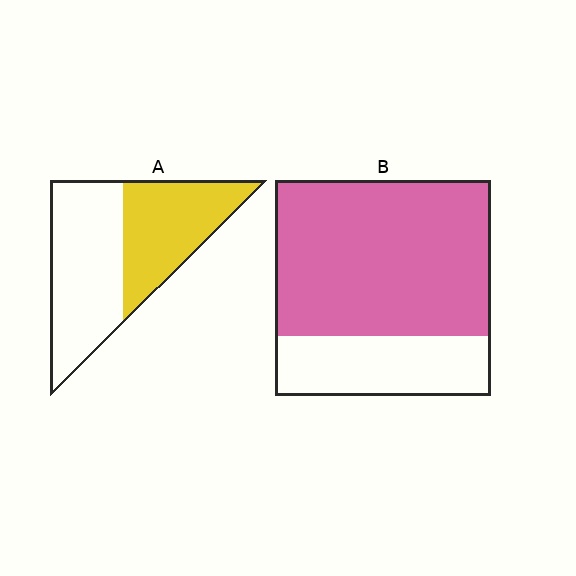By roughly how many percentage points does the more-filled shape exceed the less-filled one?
By roughly 30 percentage points (B over A).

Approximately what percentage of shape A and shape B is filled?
A is approximately 45% and B is approximately 70%.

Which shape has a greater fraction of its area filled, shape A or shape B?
Shape B.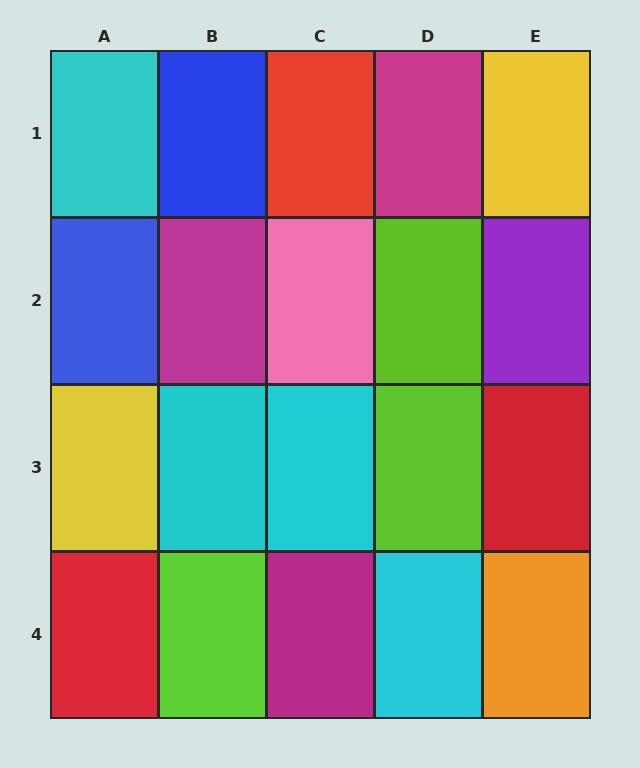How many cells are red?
3 cells are red.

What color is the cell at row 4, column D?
Cyan.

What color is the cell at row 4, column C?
Magenta.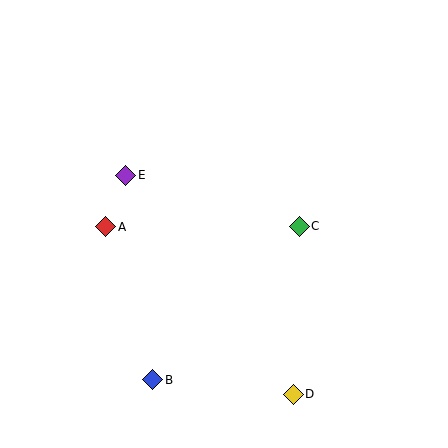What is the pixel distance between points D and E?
The distance between D and E is 276 pixels.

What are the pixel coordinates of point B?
Point B is at (153, 380).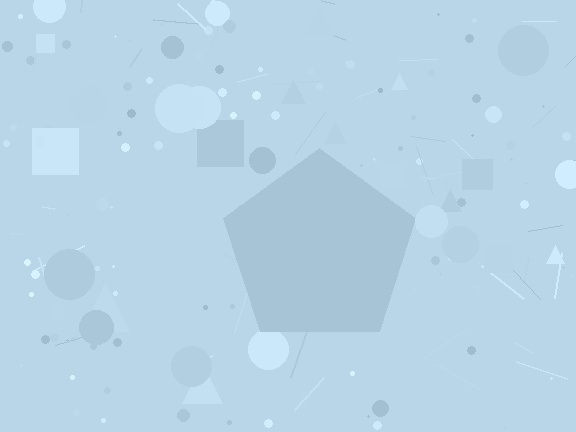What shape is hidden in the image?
A pentagon is hidden in the image.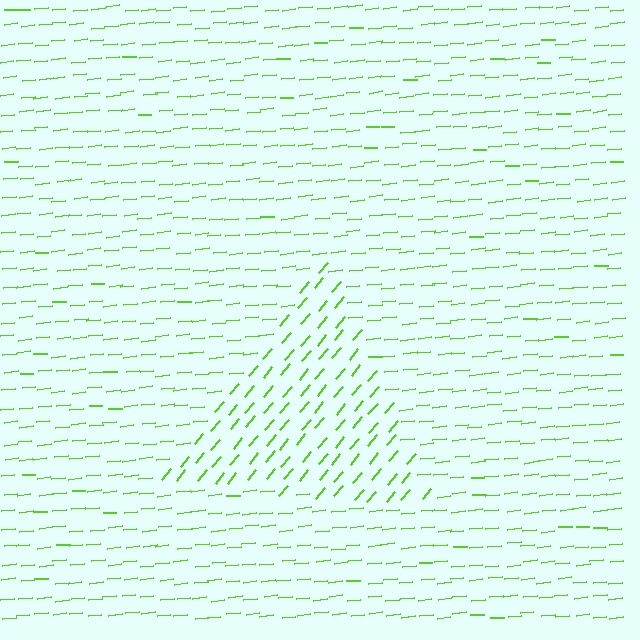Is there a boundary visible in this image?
Yes, there is a texture boundary formed by a change in line orientation.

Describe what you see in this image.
The image is filled with small lime line segments. A triangle region in the image has lines oriented differently from the surrounding lines, creating a visible texture boundary.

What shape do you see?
I see a triangle.